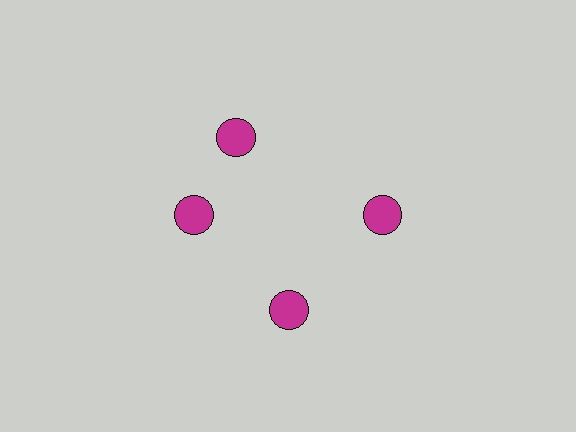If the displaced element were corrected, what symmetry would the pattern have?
It would have 4-fold rotational symmetry — the pattern would map onto itself every 90 degrees.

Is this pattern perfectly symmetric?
No. The 4 magenta circles are arranged in a ring, but one element near the 12 o'clock position is rotated out of alignment along the ring, breaking the 4-fold rotational symmetry.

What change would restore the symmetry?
The symmetry would be restored by rotating it back into even spacing with its neighbors so that all 4 circles sit at equal angles and equal distance from the center.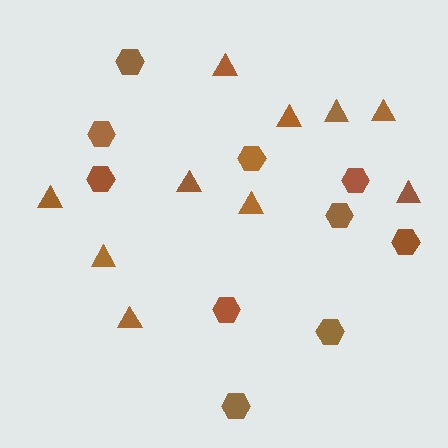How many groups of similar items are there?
There are 2 groups: one group of triangles (10) and one group of hexagons (10).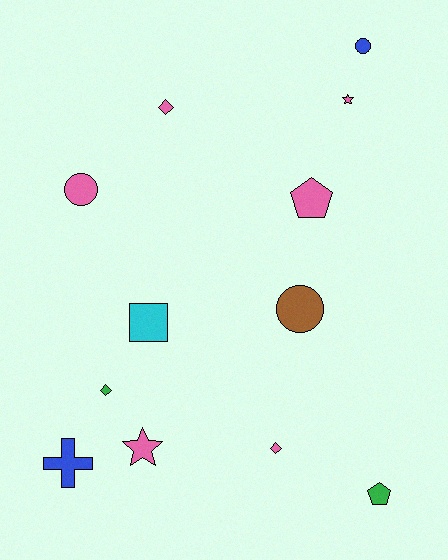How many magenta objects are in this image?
There are no magenta objects.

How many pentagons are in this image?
There are 2 pentagons.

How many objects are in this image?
There are 12 objects.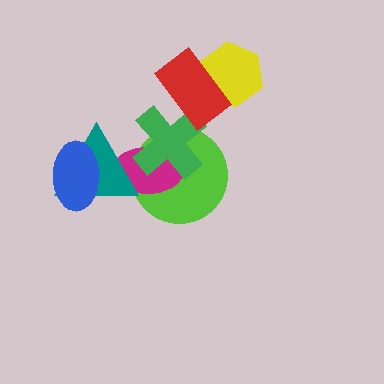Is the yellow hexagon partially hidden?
Yes, it is partially covered by another shape.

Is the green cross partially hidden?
Yes, it is partially covered by another shape.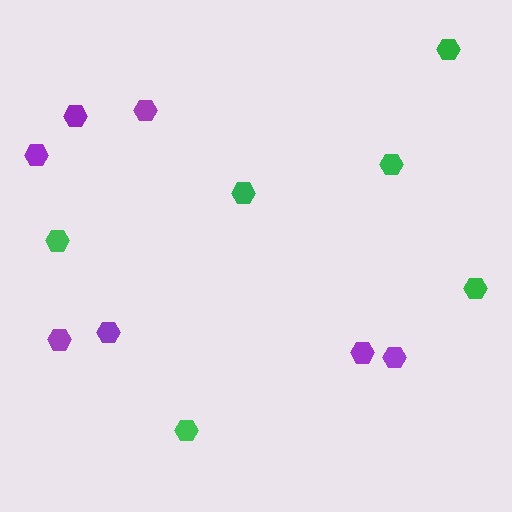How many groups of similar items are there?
There are 2 groups: one group of green hexagons (6) and one group of purple hexagons (7).